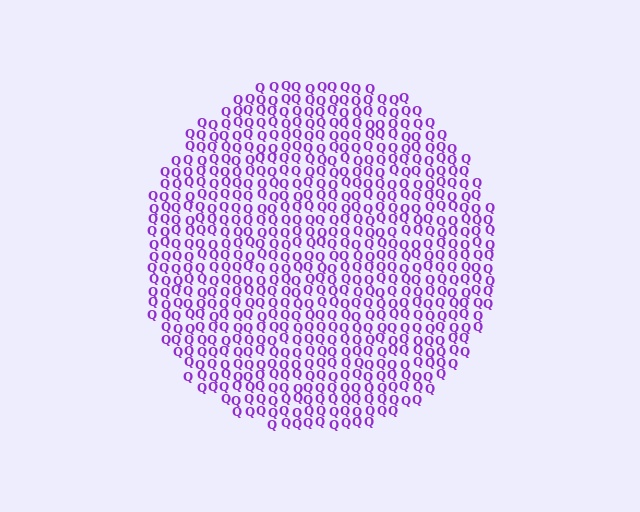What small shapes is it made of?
It is made of small letter Q's.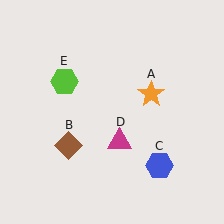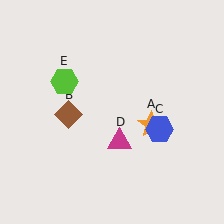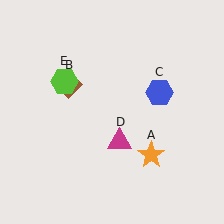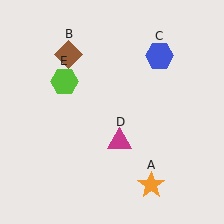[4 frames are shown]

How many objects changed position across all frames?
3 objects changed position: orange star (object A), brown diamond (object B), blue hexagon (object C).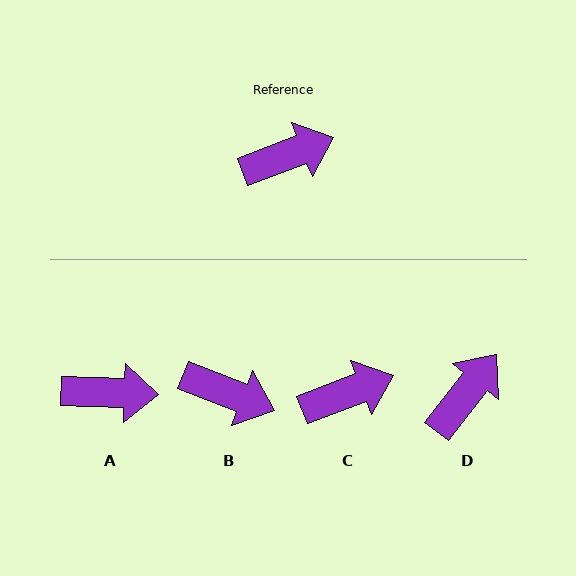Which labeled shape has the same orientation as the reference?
C.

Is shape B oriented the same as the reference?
No, it is off by about 42 degrees.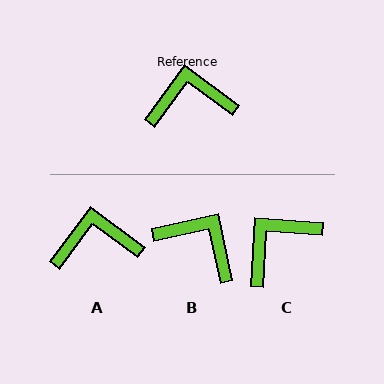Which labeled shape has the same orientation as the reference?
A.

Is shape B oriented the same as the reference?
No, it is off by about 41 degrees.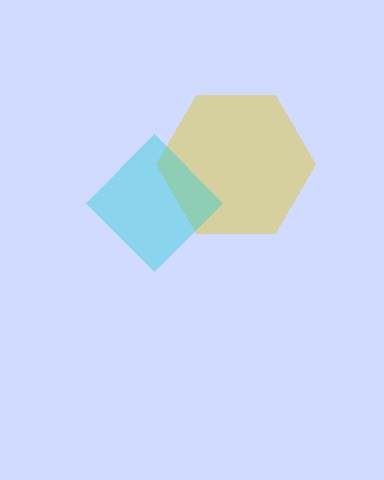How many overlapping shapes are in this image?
There are 2 overlapping shapes in the image.